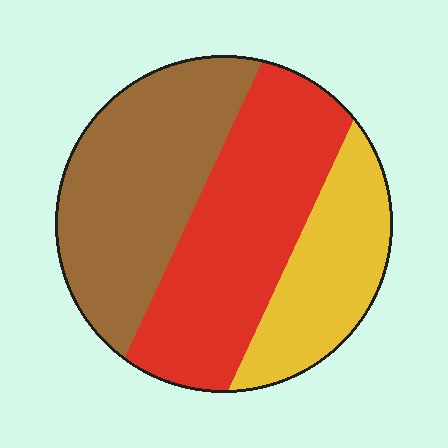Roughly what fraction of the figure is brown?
Brown covers roughly 35% of the figure.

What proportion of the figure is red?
Red covers 40% of the figure.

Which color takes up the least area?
Yellow, at roughly 25%.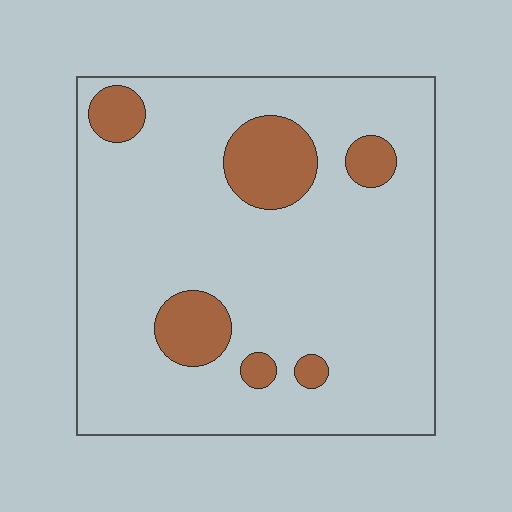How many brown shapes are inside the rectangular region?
6.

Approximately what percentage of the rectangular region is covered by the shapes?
Approximately 15%.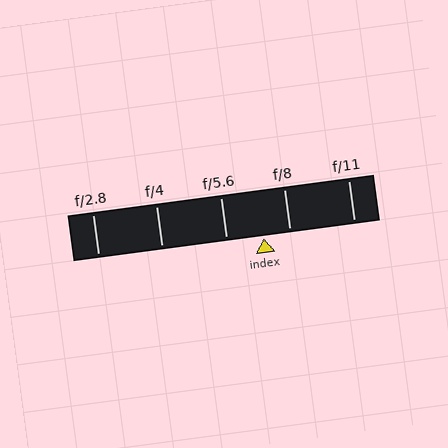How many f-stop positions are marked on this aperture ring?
There are 5 f-stop positions marked.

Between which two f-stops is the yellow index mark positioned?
The index mark is between f/5.6 and f/8.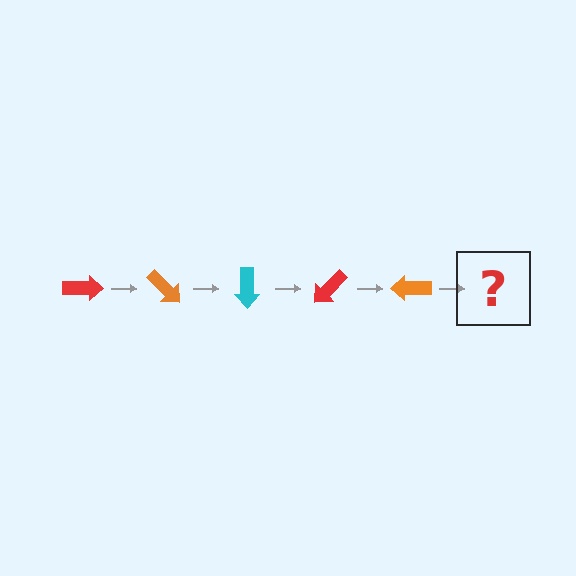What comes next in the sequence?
The next element should be a cyan arrow, rotated 225 degrees from the start.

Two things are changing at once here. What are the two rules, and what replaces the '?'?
The two rules are that it rotates 45 degrees each step and the color cycles through red, orange, and cyan. The '?' should be a cyan arrow, rotated 225 degrees from the start.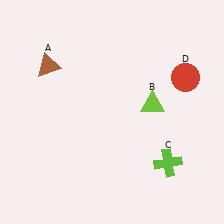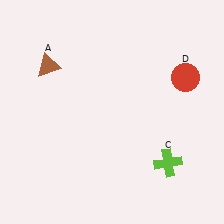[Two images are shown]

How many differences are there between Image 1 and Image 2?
There is 1 difference between the two images.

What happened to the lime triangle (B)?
The lime triangle (B) was removed in Image 2. It was in the top-right area of Image 1.